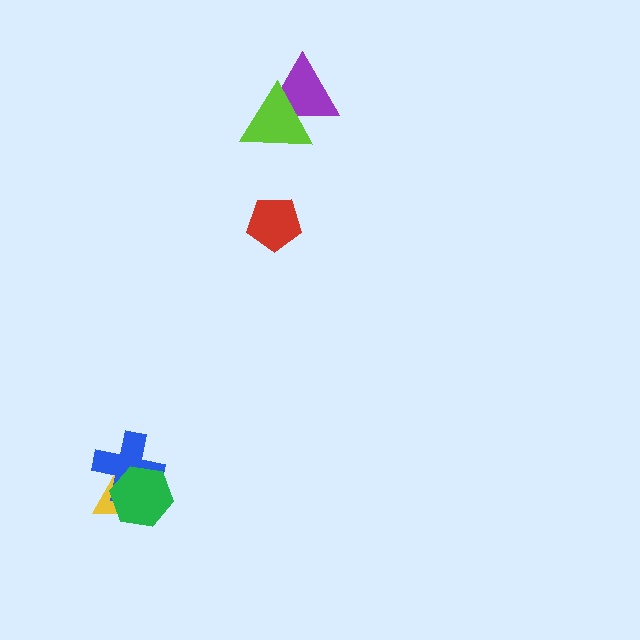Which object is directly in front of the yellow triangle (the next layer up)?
The blue cross is directly in front of the yellow triangle.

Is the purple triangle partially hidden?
Yes, it is partially covered by another shape.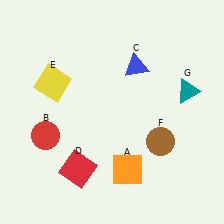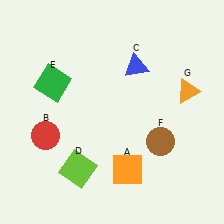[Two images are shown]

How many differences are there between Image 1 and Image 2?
There are 3 differences between the two images.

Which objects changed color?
D changed from red to lime. E changed from yellow to green. G changed from teal to orange.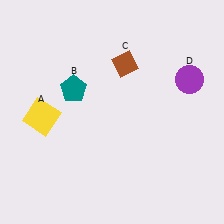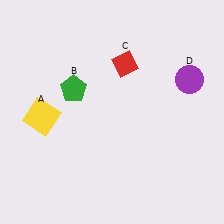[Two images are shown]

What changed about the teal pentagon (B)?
In Image 1, B is teal. In Image 2, it changed to green.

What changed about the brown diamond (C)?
In Image 1, C is brown. In Image 2, it changed to red.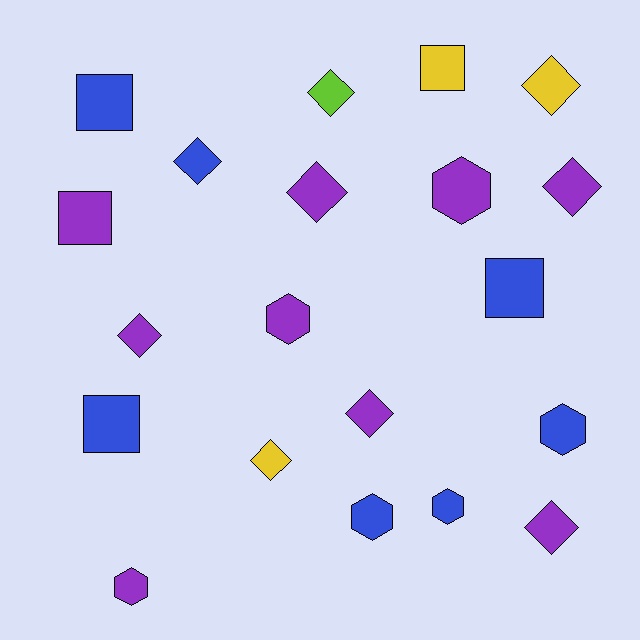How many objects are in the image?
There are 20 objects.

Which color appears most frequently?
Purple, with 9 objects.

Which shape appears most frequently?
Diamond, with 9 objects.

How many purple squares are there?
There is 1 purple square.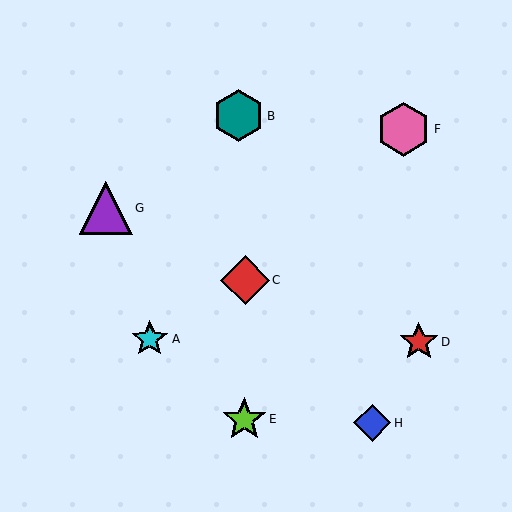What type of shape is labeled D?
Shape D is a red star.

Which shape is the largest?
The pink hexagon (labeled F) is the largest.